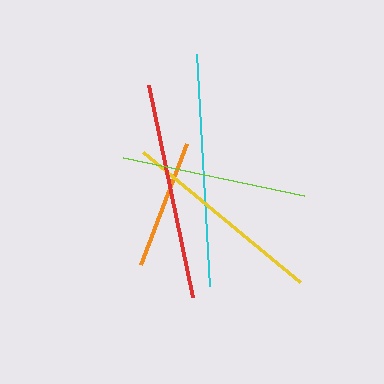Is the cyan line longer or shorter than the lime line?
The cyan line is longer than the lime line.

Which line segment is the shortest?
The orange line is the shortest at approximately 130 pixels.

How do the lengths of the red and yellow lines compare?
The red and yellow lines are approximately the same length.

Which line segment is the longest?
The cyan line is the longest at approximately 233 pixels.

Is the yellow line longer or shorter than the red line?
The red line is longer than the yellow line.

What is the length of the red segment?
The red segment is approximately 216 pixels long.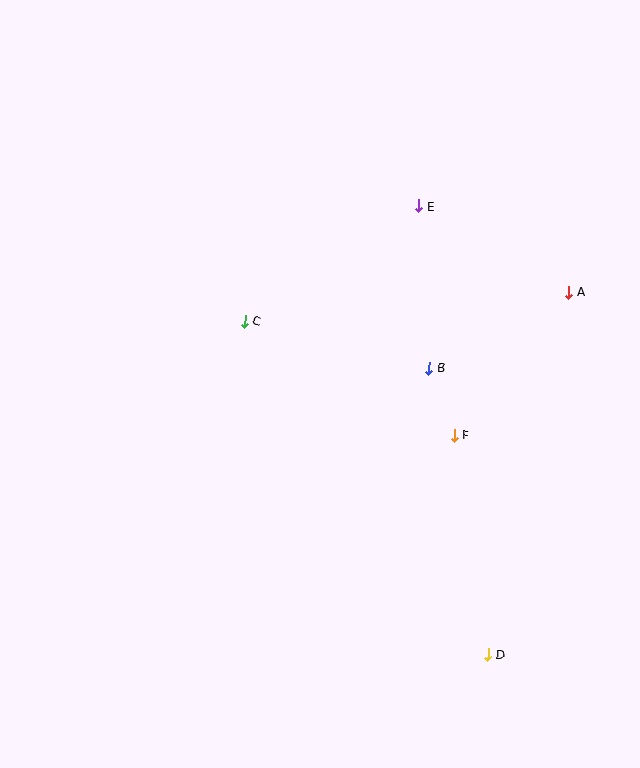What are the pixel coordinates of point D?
Point D is at (488, 655).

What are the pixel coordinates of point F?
Point F is at (454, 436).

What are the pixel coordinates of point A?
Point A is at (569, 292).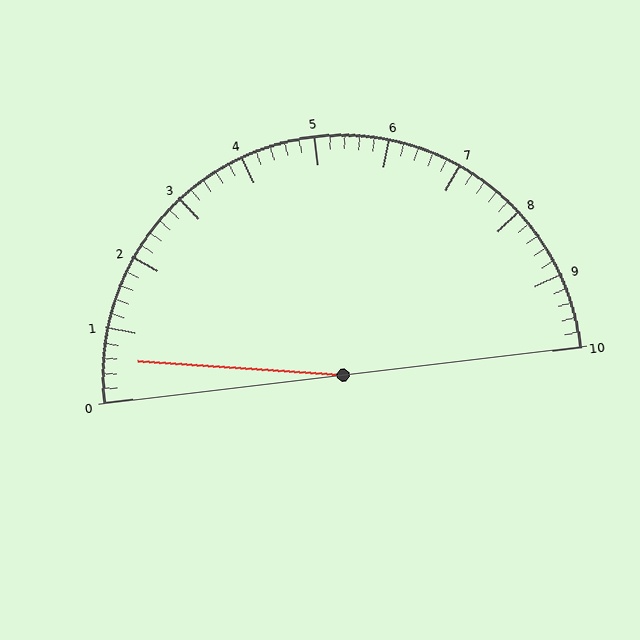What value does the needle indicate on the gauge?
The needle indicates approximately 0.6.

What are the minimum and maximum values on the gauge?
The gauge ranges from 0 to 10.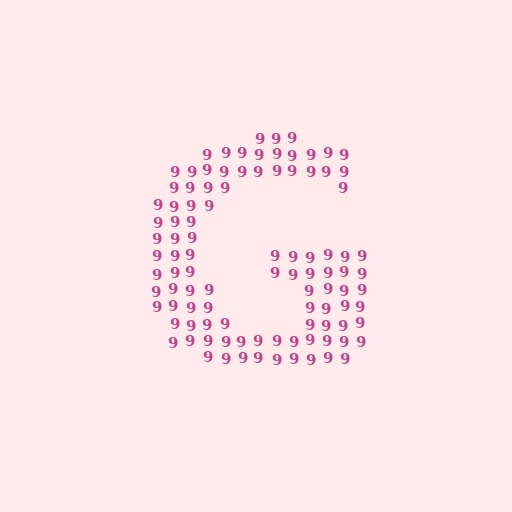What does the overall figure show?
The overall figure shows the letter G.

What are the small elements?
The small elements are digit 9's.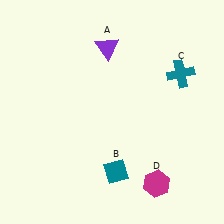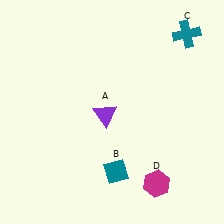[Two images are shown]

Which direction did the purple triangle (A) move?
The purple triangle (A) moved down.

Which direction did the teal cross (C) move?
The teal cross (C) moved up.